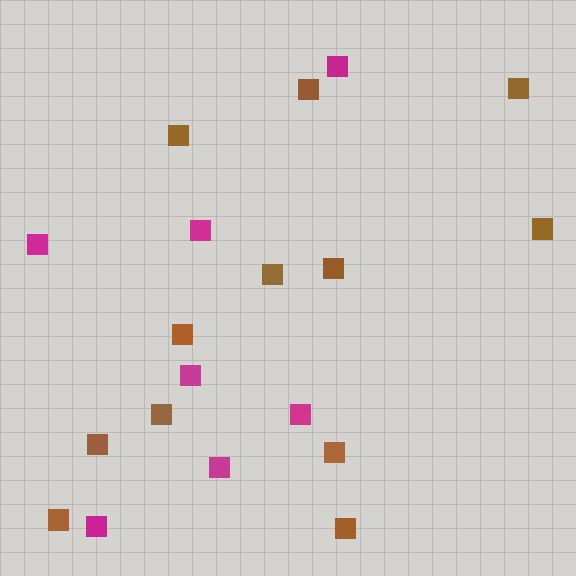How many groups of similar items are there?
There are 2 groups: one group of brown squares (12) and one group of magenta squares (7).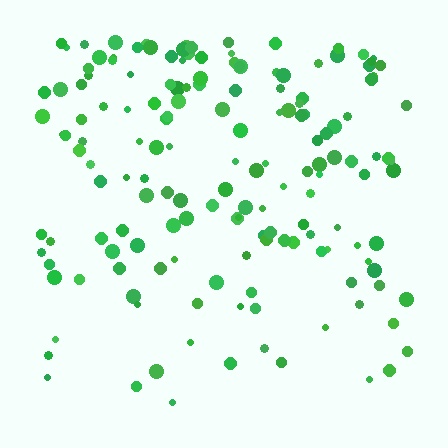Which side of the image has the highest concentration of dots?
The top.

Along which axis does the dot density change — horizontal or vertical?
Vertical.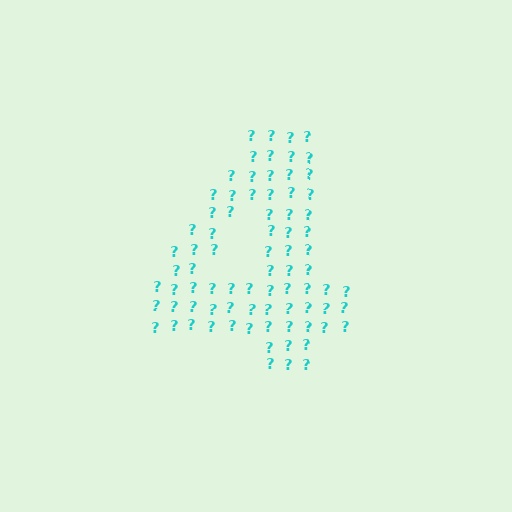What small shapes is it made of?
It is made of small question marks.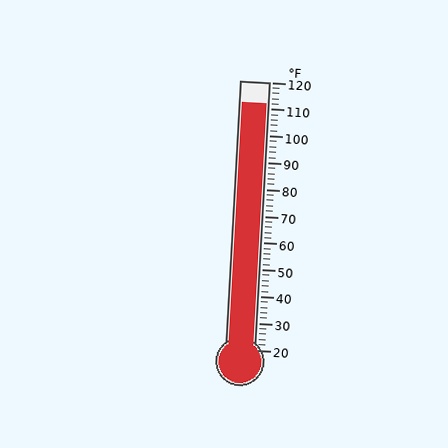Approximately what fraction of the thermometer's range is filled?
The thermometer is filled to approximately 90% of its range.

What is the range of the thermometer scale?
The thermometer scale ranges from 20°F to 120°F.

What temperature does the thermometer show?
The thermometer shows approximately 112°F.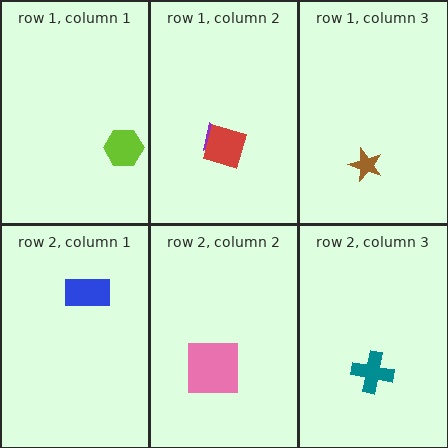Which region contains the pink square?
The row 2, column 2 region.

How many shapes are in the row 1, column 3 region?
1.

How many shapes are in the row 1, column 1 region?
1.